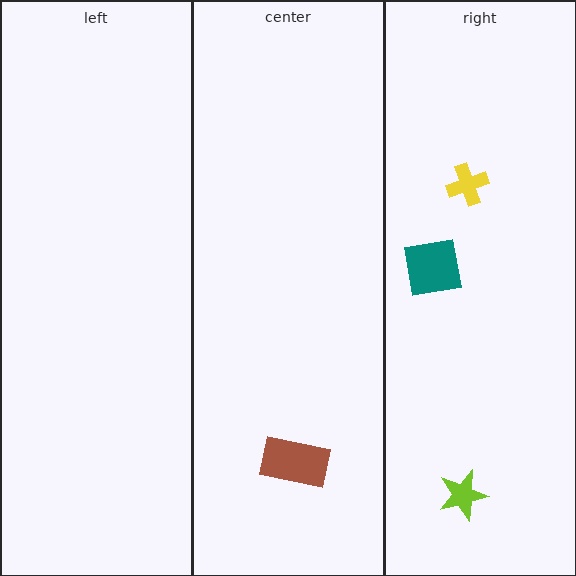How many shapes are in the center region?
1.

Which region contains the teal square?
The right region.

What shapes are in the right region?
The yellow cross, the lime star, the teal square.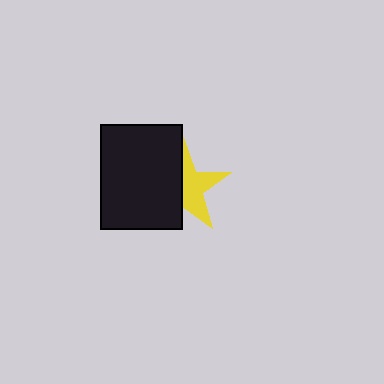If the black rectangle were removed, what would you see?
You would see the complete yellow star.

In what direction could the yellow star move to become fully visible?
The yellow star could move right. That would shift it out from behind the black rectangle entirely.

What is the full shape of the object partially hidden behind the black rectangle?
The partially hidden object is a yellow star.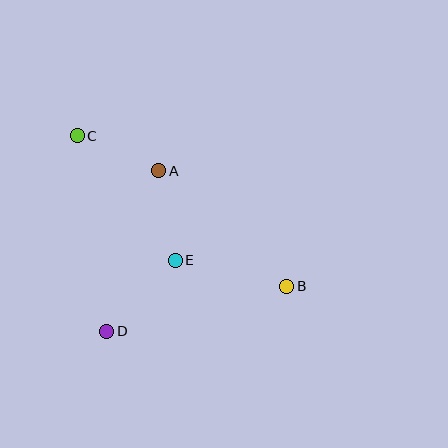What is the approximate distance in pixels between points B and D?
The distance between B and D is approximately 186 pixels.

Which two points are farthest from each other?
Points B and C are farthest from each other.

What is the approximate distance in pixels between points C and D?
The distance between C and D is approximately 198 pixels.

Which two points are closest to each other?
Points A and C are closest to each other.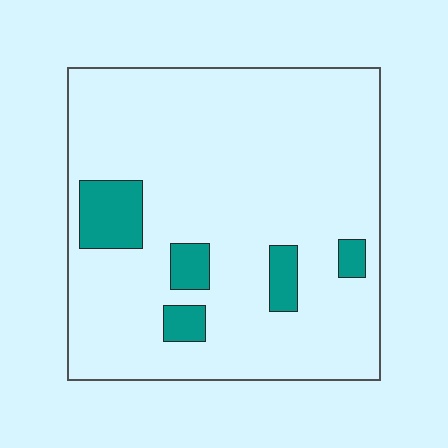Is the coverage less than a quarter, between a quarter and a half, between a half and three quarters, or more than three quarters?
Less than a quarter.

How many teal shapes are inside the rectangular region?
5.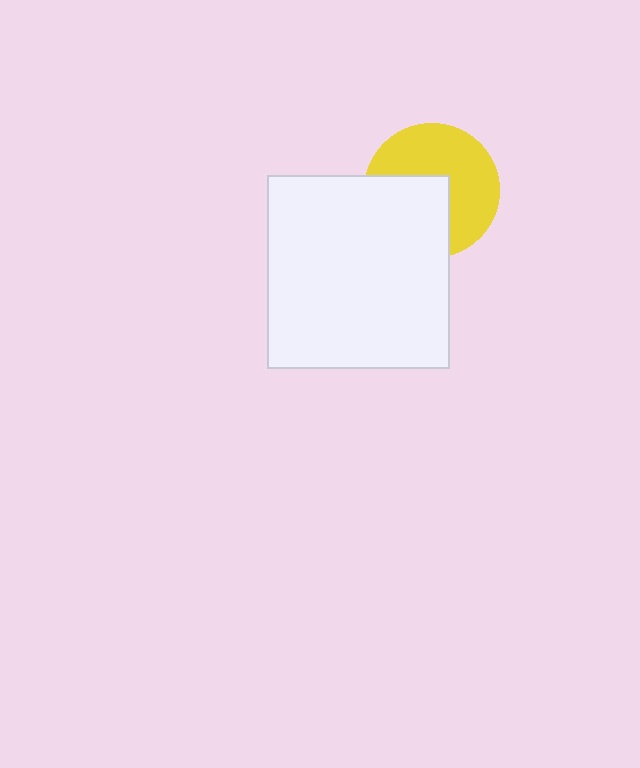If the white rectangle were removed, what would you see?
You would see the complete yellow circle.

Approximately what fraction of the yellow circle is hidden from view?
Roughly 42% of the yellow circle is hidden behind the white rectangle.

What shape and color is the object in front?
The object in front is a white rectangle.